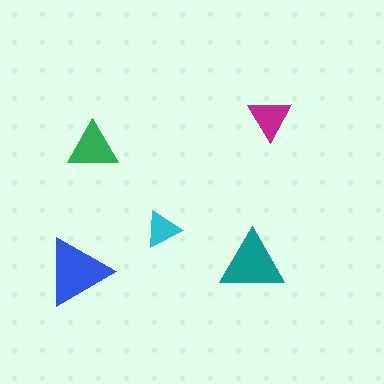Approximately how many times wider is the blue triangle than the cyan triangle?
About 2 times wider.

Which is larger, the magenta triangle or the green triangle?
The green one.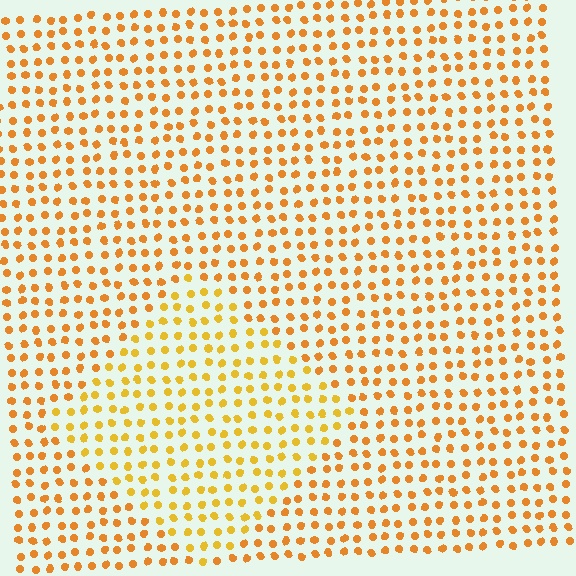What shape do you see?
I see a diamond.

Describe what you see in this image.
The image is filled with small orange elements in a uniform arrangement. A diamond-shaped region is visible where the elements are tinted to a slightly different hue, forming a subtle color boundary.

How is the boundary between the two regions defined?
The boundary is defined purely by a slight shift in hue (about 18 degrees). Spacing, size, and orientation are identical on both sides.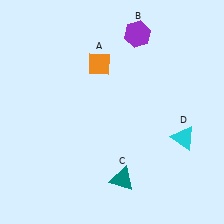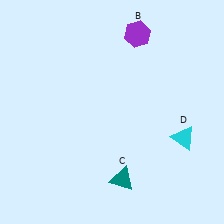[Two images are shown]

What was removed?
The orange diamond (A) was removed in Image 2.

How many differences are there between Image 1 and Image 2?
There is 1 difference between the two images.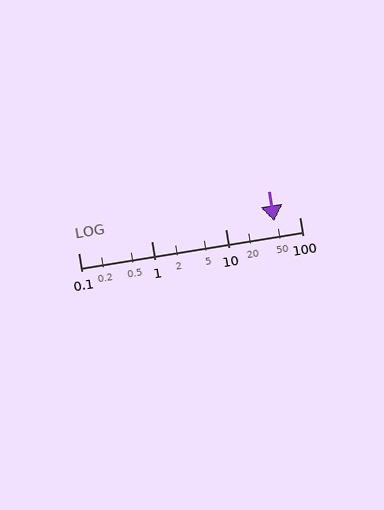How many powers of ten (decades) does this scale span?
The scale spans 3 decades, from 0.1 to 100.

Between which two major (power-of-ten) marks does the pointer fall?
The pointer is between 10 and 100.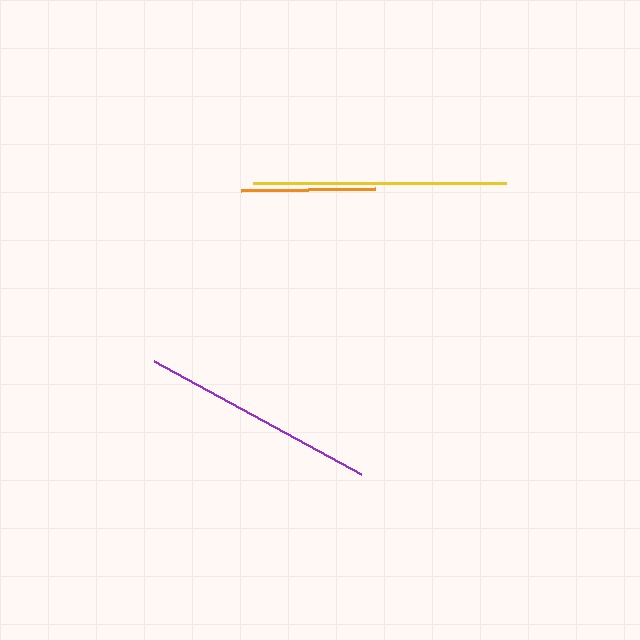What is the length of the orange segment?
The orange segment is approximately 134 pixels long.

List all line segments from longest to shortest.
From longest to shortest: yellow, purple, orange.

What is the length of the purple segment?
The purple segment is approximately 236 pixels long.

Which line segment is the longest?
The yellow line is the longest at approximately 252 pixels.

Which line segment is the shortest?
The orange line is the shortest at approximately 134 pixels.